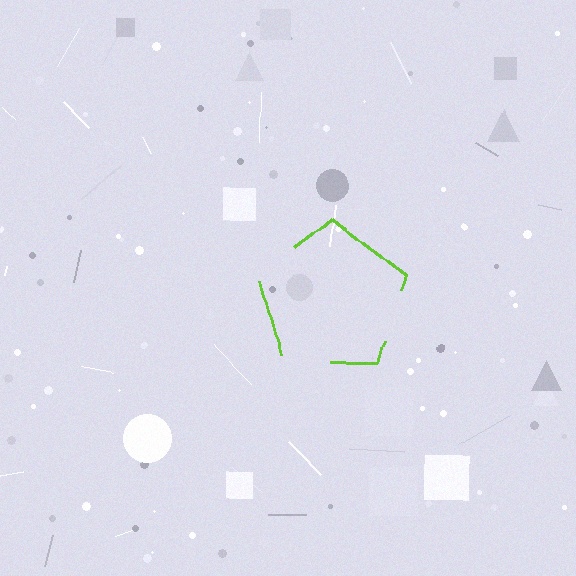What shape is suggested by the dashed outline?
The dashed outline suggests a pentagon.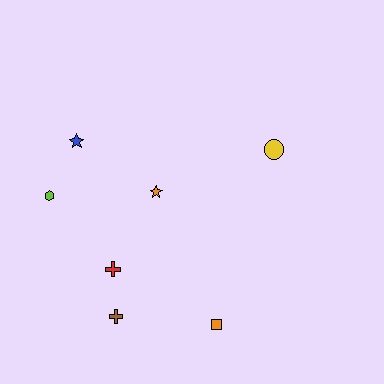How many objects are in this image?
There are 7 objects.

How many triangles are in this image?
There are no triangles.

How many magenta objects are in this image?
There are no magenta objects.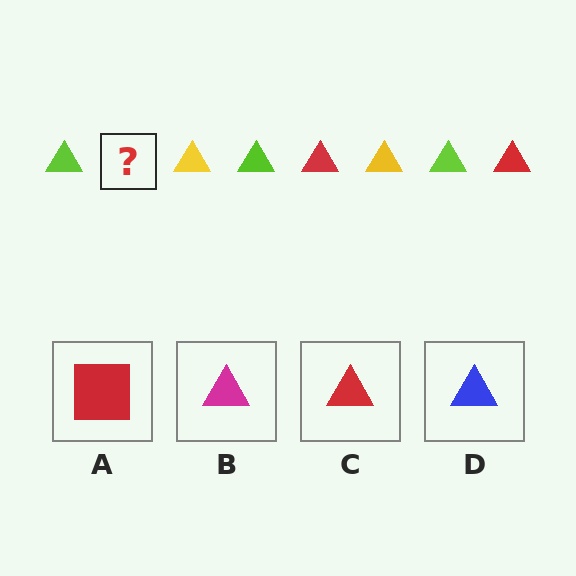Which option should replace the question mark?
Option C.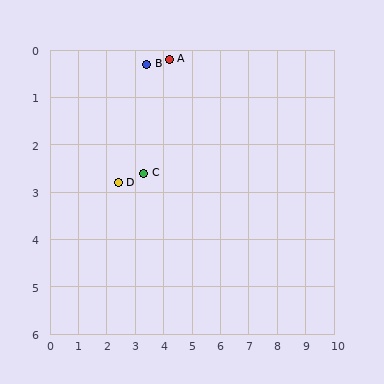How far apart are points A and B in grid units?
Points A and B are about 0.8 grid units apart.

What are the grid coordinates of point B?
Point B is at approximately (3.4, 0.3).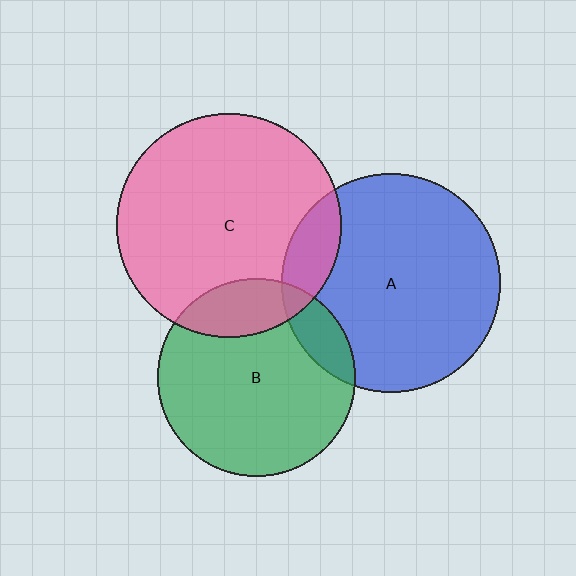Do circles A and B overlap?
Yes.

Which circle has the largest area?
Circle C (pink).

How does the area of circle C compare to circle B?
Approximately 1.3 times.